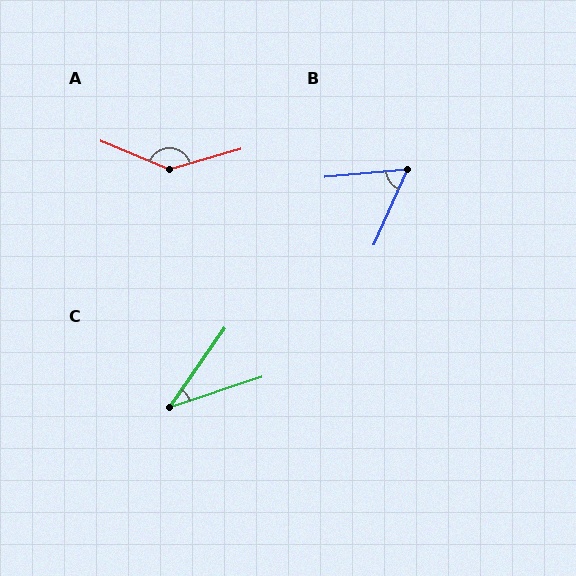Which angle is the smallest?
C, at approximately 37 degrees.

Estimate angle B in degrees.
Approximately 61 degrees.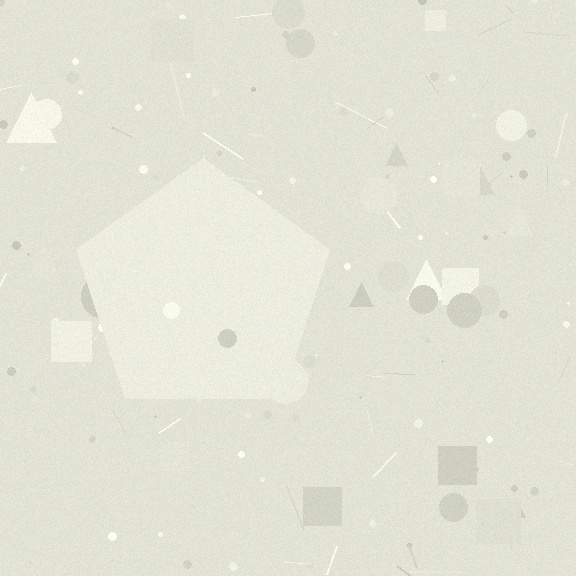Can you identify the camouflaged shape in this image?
The camouflaged shape is a pentagon.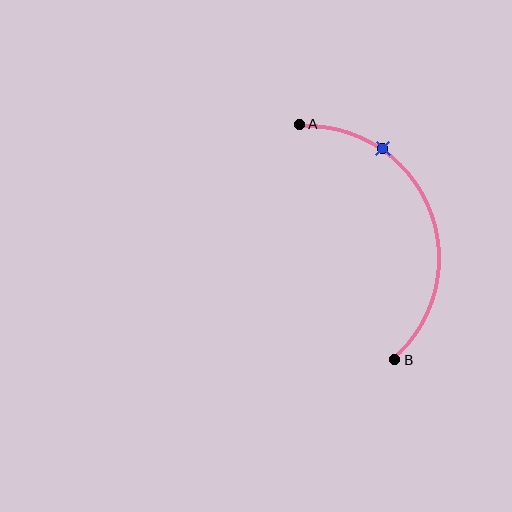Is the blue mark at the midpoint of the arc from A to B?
No. The blue mark lies on the arc but is closer to endpoint A. The arc midpoint would be at the point on the curve equidistant along the arc from both A and B.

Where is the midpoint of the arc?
The arc midpoint is the point on the curve farthest from the straight line joining A and B. It sits to the right of that line.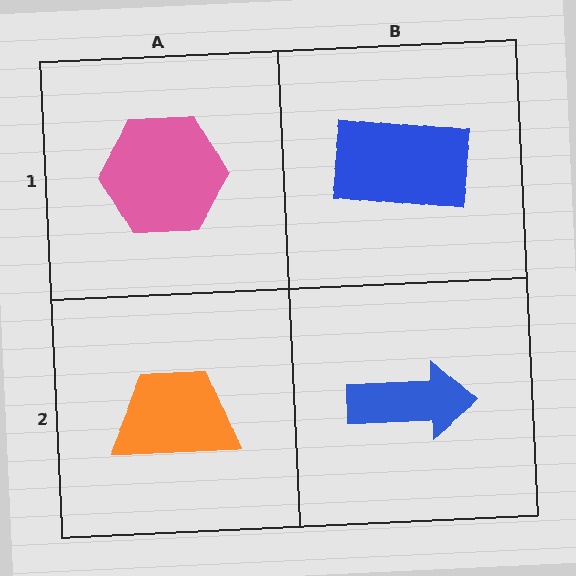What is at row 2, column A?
An orange trapezoid.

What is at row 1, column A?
A pink hexagon.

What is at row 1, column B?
A blue rectangle.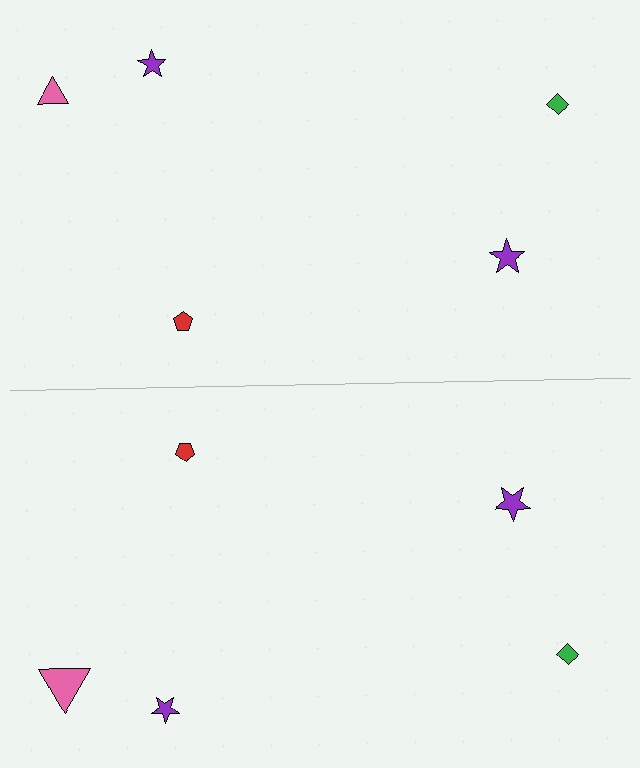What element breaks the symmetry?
The pink triangle on the bottom side has a different size than its mirror counterpart.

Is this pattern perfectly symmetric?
No, the pattern is not perfectly symmetric. The pink triangle on the bottom side has a different size than its mirror counterpart.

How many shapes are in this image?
There are 10 shapes in this image.